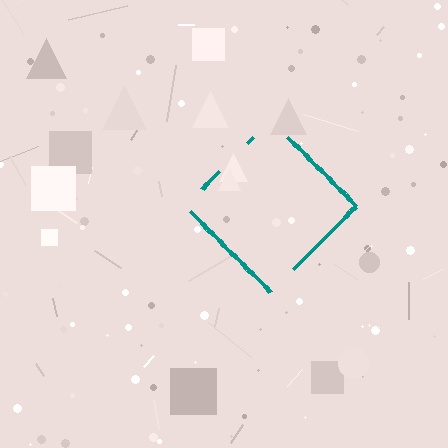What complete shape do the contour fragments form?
The contour fragments form a diamond.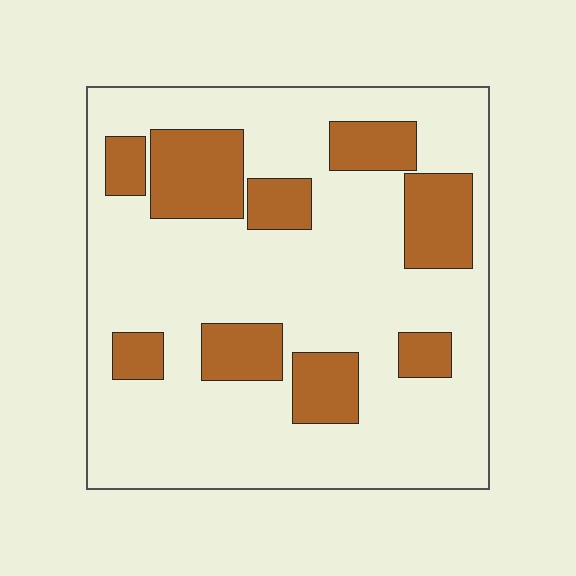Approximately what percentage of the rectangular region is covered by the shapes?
Approximately 25%.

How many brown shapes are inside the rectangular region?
9.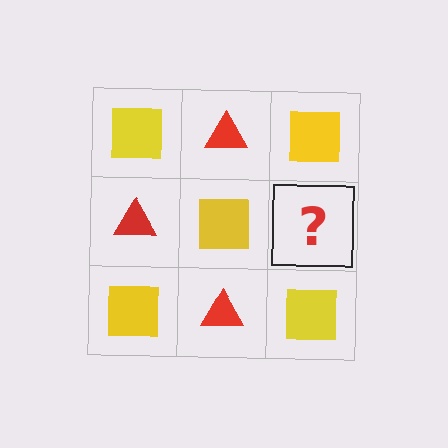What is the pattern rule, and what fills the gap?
The rule is that it alternates yellow square and red triangle in a checkerboard pattern. The gap should be filled with a red triangle.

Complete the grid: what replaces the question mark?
The question mark should be replaced with a red triangle.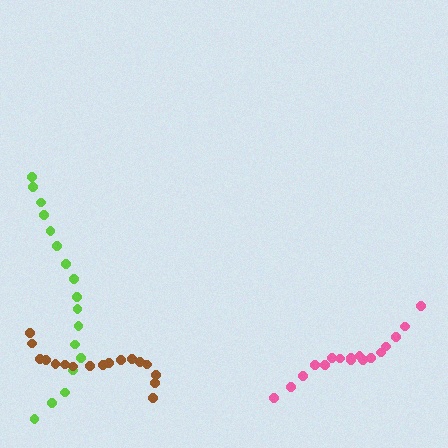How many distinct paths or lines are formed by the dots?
There are 3 distinct paths.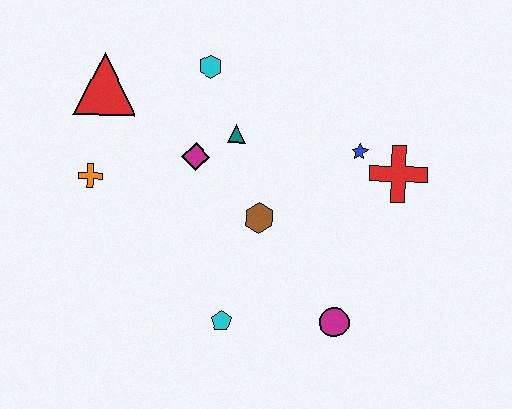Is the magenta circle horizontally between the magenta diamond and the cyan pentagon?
No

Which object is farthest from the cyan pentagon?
The red triangle is farthest from the cyan pentagon.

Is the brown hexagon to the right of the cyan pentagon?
Yes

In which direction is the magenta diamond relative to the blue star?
The magenta diamond is to the left of the blue star.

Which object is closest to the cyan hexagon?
The teal triangle is closest to the cyan hexagon.